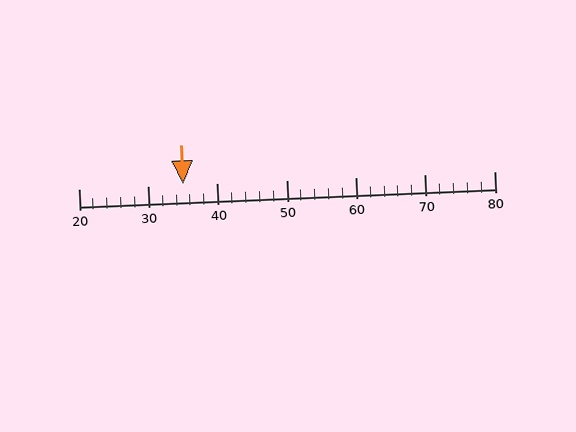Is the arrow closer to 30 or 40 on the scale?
The arrow is closer to 40.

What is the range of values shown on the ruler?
The ruler shows values from 20 to 80.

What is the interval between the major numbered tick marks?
The major tick marks are spaced 10 units apart.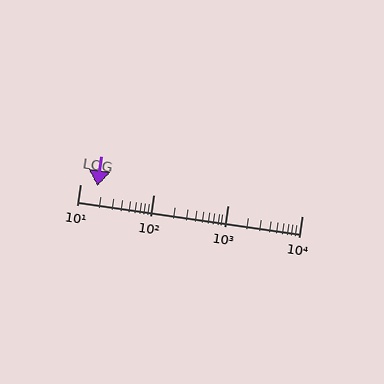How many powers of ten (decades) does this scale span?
The scale spans 3 decades, from 10 to 10000.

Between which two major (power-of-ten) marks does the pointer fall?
The pointer is between 10 and 100.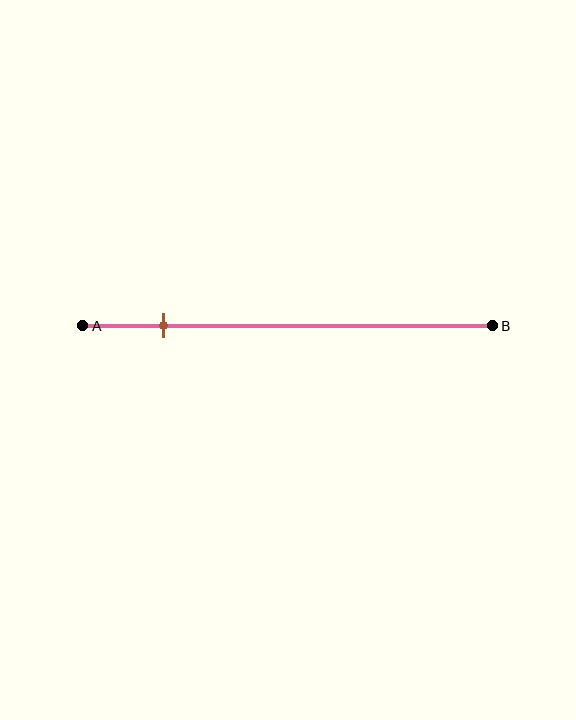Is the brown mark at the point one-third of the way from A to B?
No, the mark is at about 20% from A, not at the 33% one-third point.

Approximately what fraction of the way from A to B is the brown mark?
The brown mark is approximately 20% of the way from A to B.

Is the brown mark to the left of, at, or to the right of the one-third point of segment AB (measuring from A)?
The brown mark is to the left of the one-third point of segment AB.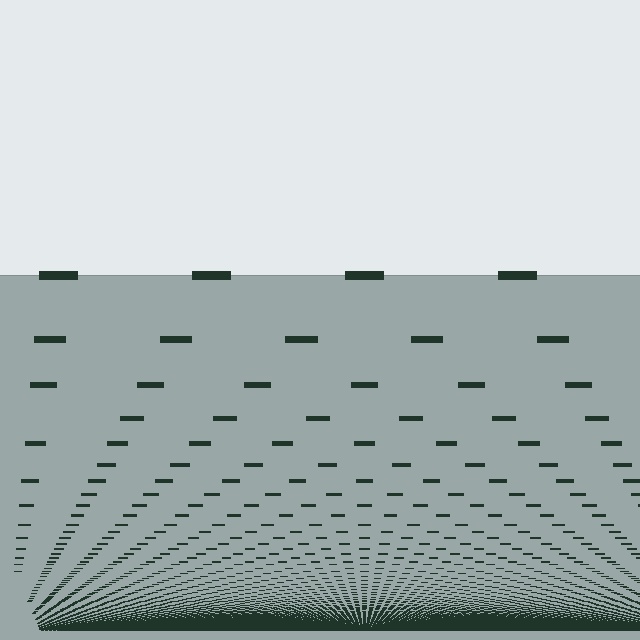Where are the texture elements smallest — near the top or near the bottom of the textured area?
Near the bottom.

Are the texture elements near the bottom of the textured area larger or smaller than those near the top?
Smaller. The gradient is inverted — elements near the bottom are smaller and denser.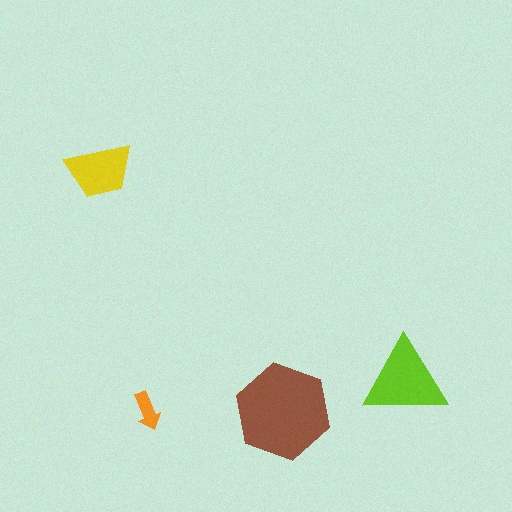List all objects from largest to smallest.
The brown hexagon, the lime triangle, the yellow trapezoid, the orange arrow.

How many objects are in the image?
There are 4 objects in the image.